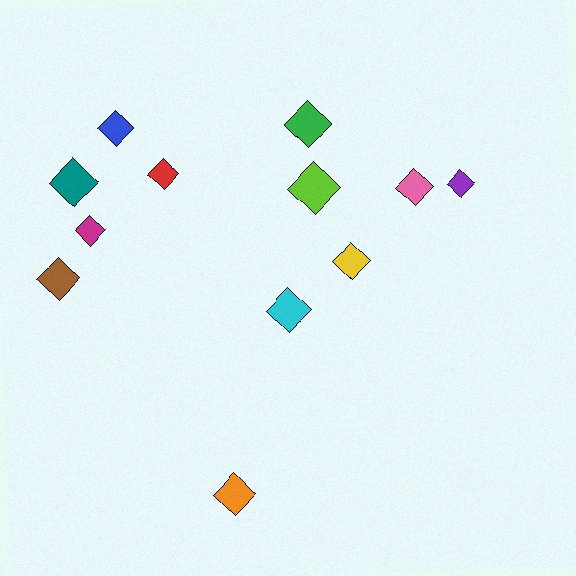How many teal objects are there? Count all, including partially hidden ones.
There is 1 teal object.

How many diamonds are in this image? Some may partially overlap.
There are 12 diamonds.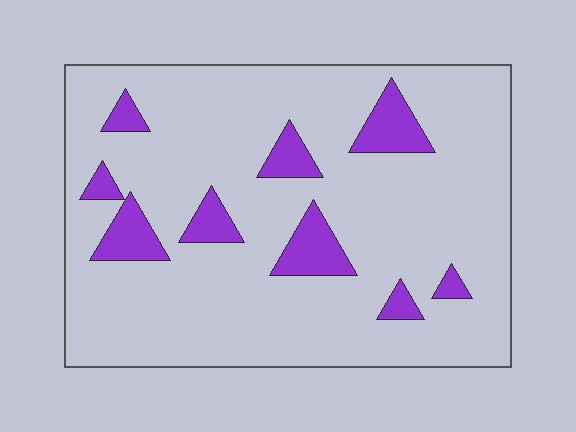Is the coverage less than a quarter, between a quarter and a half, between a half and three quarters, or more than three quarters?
Less than a quarter.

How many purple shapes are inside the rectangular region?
9.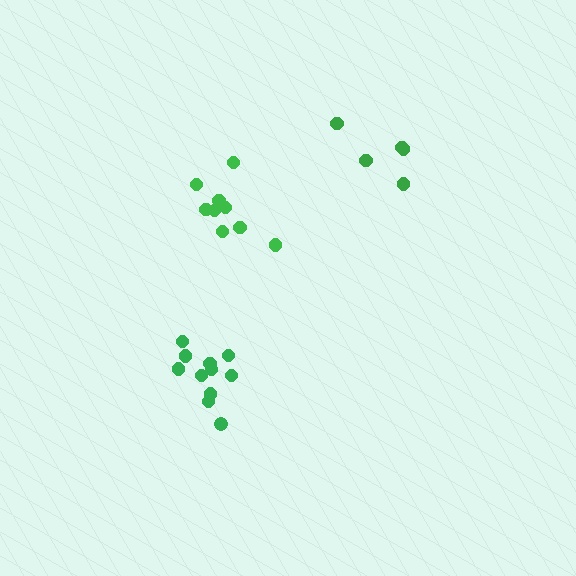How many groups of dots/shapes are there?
There are 3 groups.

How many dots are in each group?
Group 1: 11 dots, Group 2: 9 dots, Group 3: 5 dots (25 total).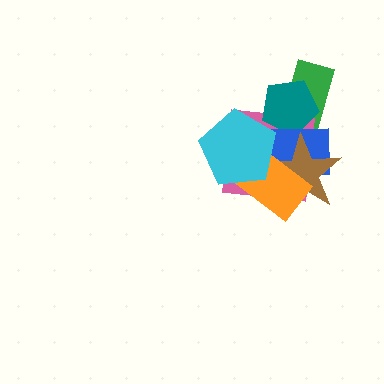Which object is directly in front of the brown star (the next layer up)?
The orange rectangle is directly in front of the brown star.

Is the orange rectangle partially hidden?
Yes, it is partially covered by another shape.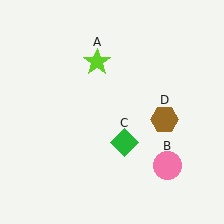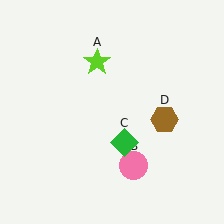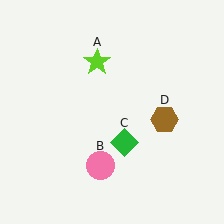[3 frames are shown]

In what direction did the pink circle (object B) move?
The pink circle (object B) moved left.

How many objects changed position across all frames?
1 object changed position: pink circle (object B).